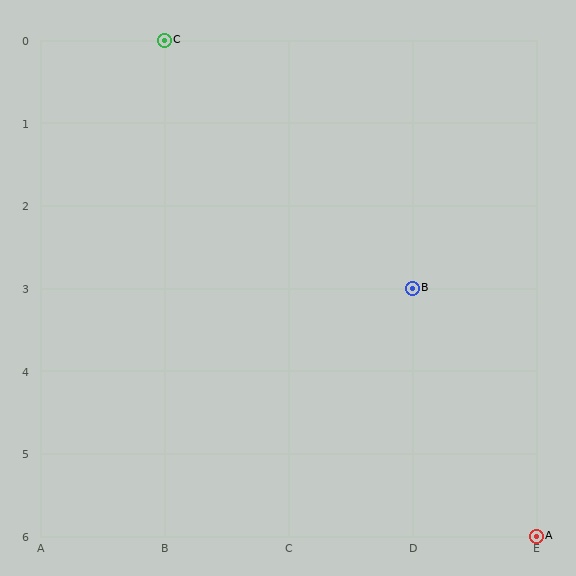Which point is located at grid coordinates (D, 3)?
Point B is at (D, 3).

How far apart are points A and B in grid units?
Points A and B are 1 column and 3 rows apart (about 3.2 grid units diagonally).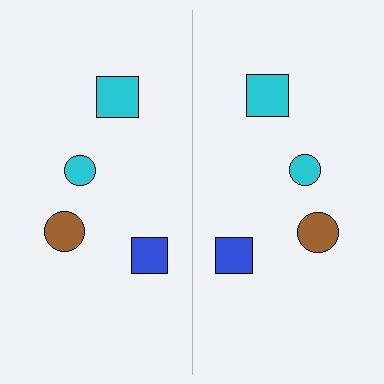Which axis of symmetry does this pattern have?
The pattern has a vertical axis of symmetry running through the center of the image.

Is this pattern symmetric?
Yes, this pattern has bilateral (reflection) symmetry.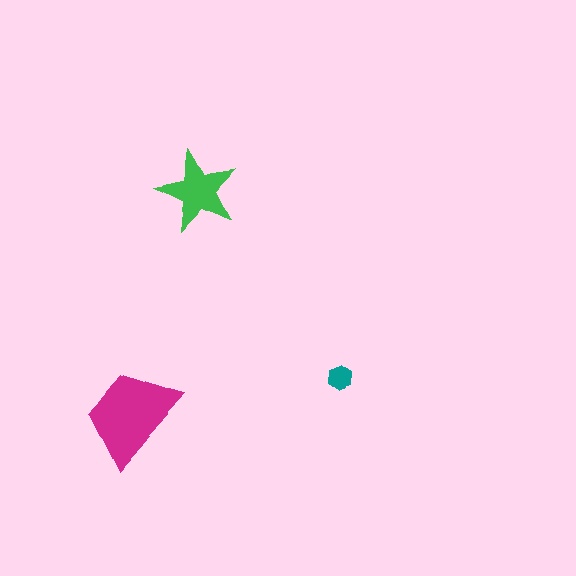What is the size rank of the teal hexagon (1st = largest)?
3rd.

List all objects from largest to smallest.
The magenta trapezoid, the green star, the teal hexagon.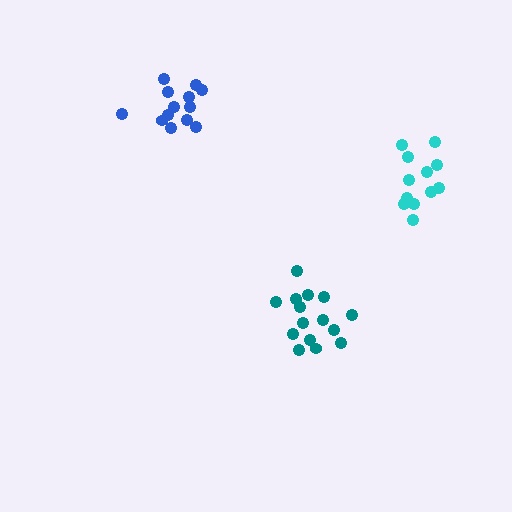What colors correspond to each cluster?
The clusters are colored: blue, teal, cyan.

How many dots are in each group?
Group 1: 13 dots, Group 2: 15 dots, Group 3: 12 dots (40 total).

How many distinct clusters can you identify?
There are 3 distinct clusters.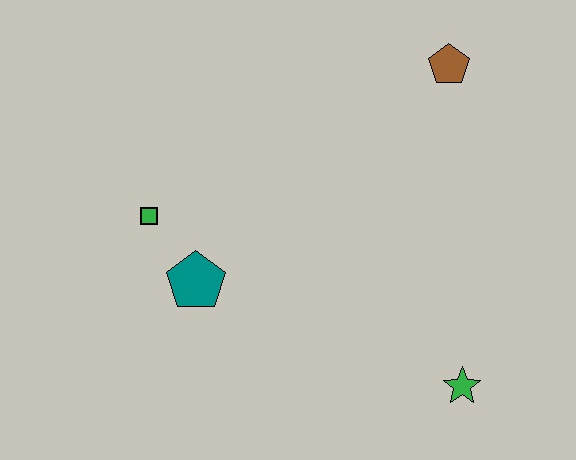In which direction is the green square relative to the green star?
The green square is to the left of the green star.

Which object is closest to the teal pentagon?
The green square is closest to the teal pentagon.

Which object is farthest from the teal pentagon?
The brown pentagon is farthest from the teal pentagon.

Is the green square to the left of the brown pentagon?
Yes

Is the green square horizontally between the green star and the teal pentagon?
No